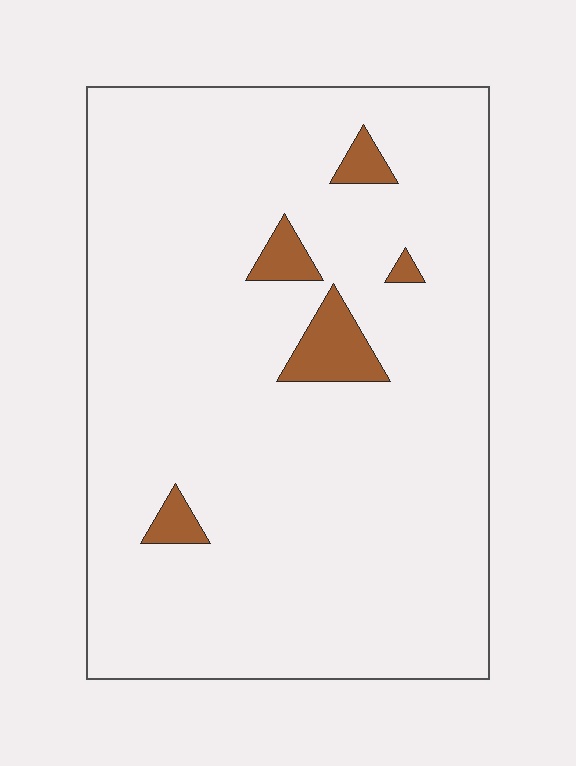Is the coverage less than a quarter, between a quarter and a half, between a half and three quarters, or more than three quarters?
Less than a quarter.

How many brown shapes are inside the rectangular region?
5.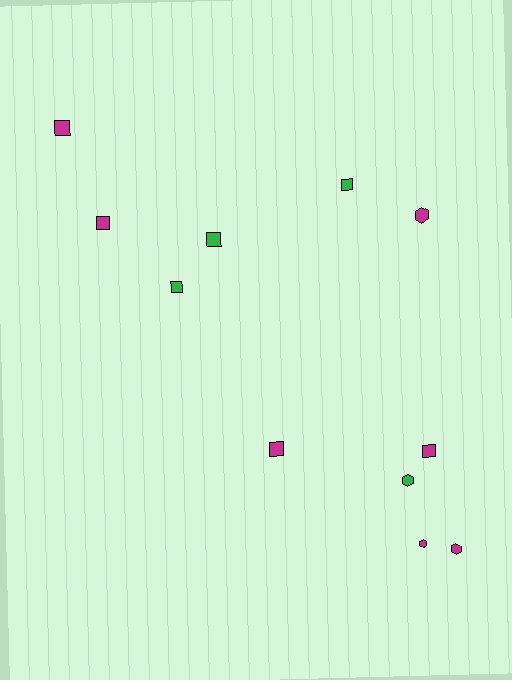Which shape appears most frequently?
Square, with 7 objects.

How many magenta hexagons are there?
There are 3 magenta hexagons.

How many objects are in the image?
There are 11 objects.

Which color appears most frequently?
Magenta, with 7 objects.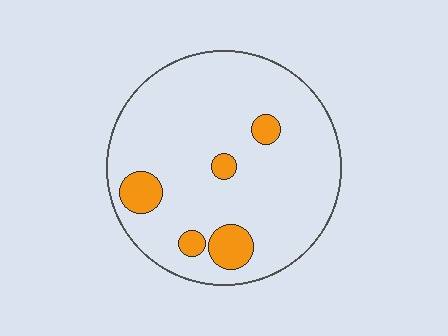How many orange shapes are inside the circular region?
5.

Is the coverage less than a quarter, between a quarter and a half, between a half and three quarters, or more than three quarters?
Less than a quarter.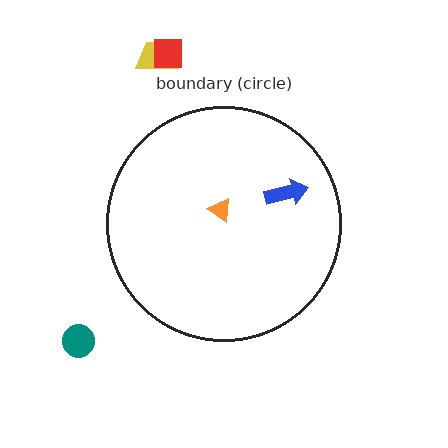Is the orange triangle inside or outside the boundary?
Inside.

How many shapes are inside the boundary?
2 inside, 3 outside.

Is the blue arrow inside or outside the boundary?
Inside.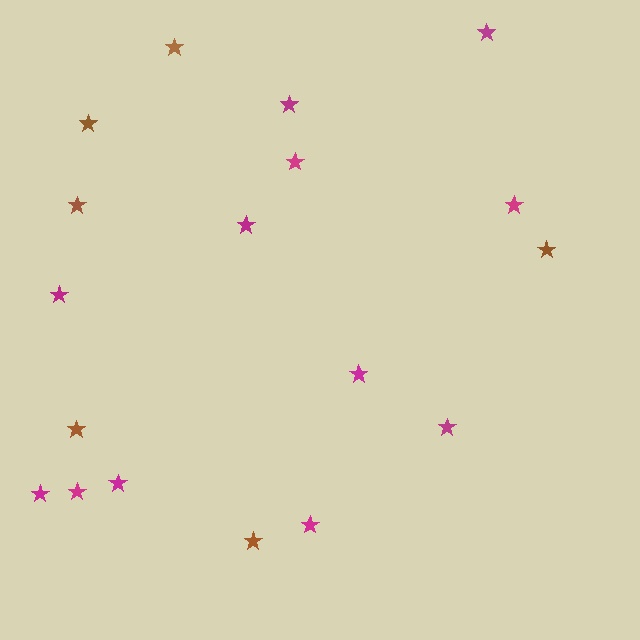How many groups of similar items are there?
There are 2 groups: one group of magenta stars (12) and one group of brown stars (6).